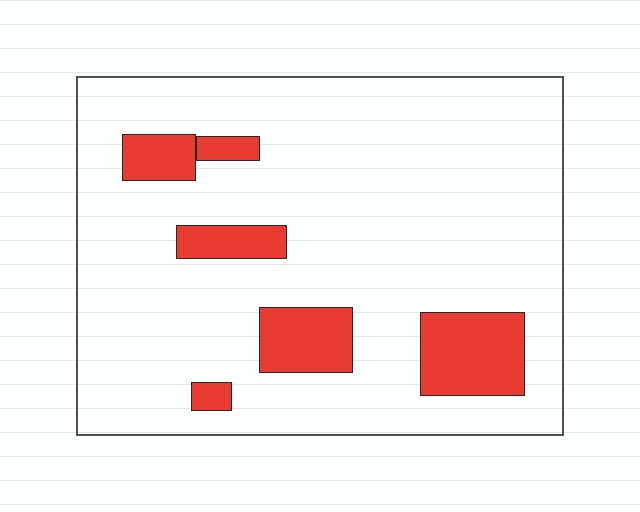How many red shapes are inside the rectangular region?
6.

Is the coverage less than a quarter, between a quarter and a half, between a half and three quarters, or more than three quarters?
Less than a quarter.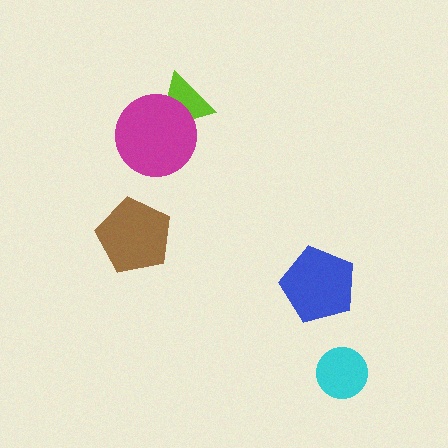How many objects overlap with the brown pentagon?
0 objects overlap with the brown pentagon.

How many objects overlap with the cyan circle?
0 objects overlap with the cyan circle.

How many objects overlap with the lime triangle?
1 object overlaps with the lime triangle.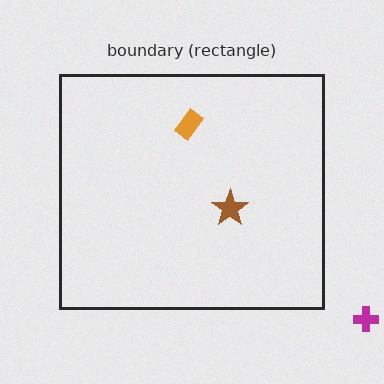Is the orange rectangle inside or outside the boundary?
Inside.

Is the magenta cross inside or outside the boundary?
Outside.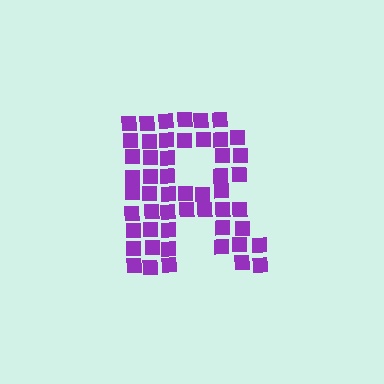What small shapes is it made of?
It is made of small squares.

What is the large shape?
The large shape is the letter R.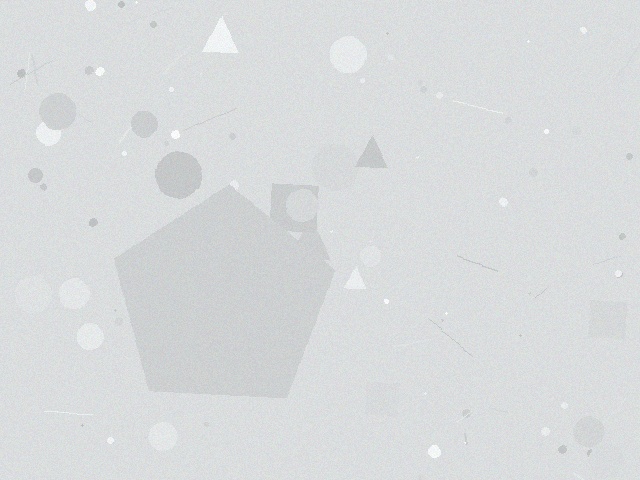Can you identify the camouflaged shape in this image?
The camouflaged shape is a pentagon.